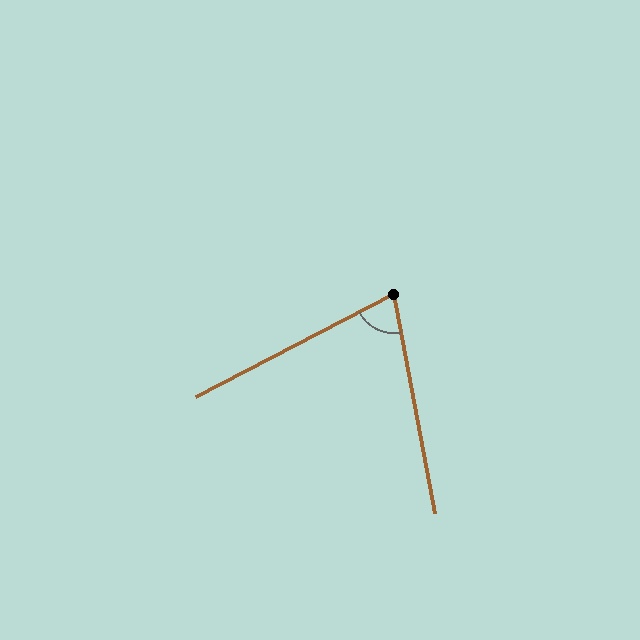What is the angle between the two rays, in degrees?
Approximately 73 degrees.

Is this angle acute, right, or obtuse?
It is acute.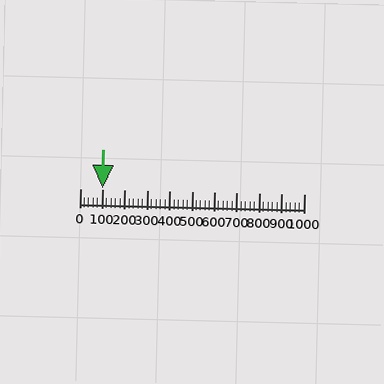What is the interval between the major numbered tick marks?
The major tick marks are spaced 100 units apart.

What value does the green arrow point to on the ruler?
The green arrow points to approximately 101.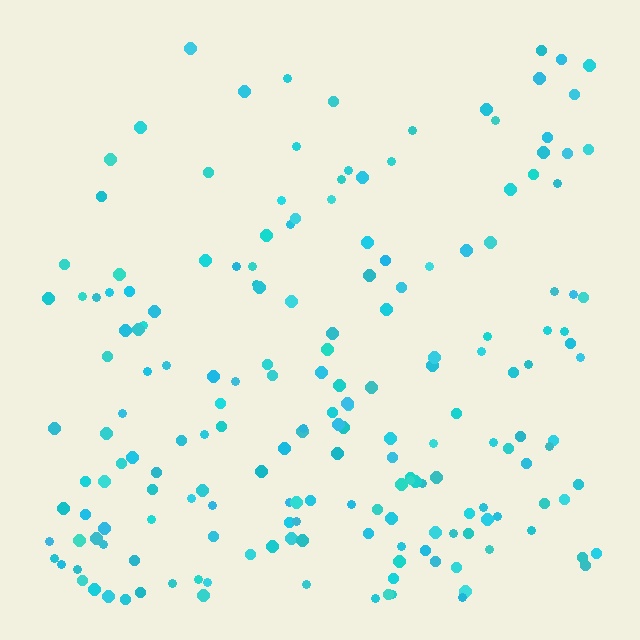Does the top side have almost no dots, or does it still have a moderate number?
Still a moderate number, just noticeably fewer than the bottom.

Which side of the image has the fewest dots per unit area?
The top.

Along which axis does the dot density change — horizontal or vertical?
Vertical.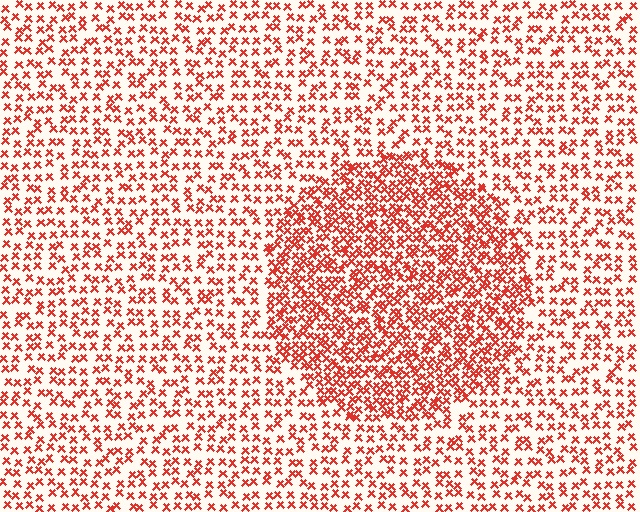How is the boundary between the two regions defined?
The boundary is defined by a change in element density (approximately 2.0x ratio). All elements are the same color, size, and shape.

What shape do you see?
I see a circle.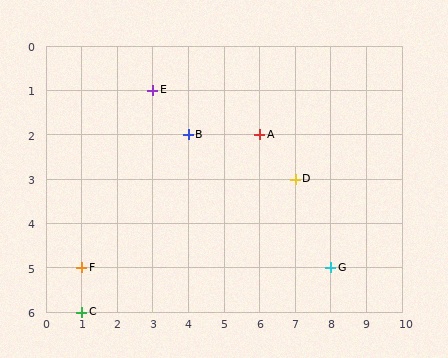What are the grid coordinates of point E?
Point E is at grid coordinates (3, 1).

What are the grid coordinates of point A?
Point A is at grid coordinates (6, 2).